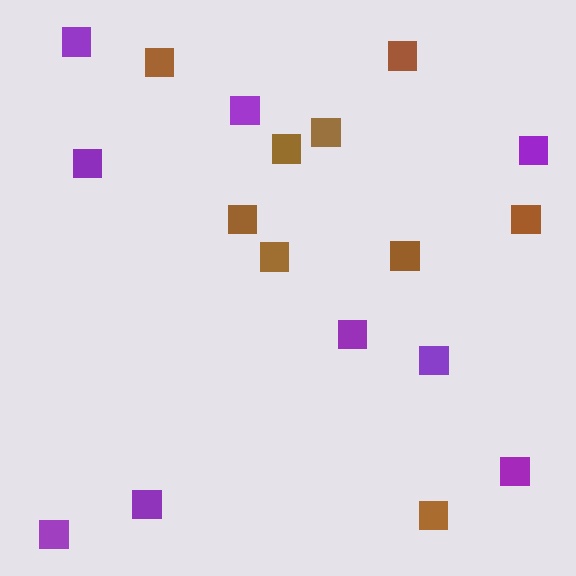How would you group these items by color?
There are 2 groups: one group of purple squares (9) and one group of brown squares (9).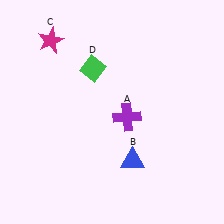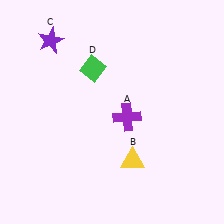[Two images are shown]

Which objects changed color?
B changed from blue to yellow. C changed from magenta to purple.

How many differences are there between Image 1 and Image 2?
There are 2 differences between the two images.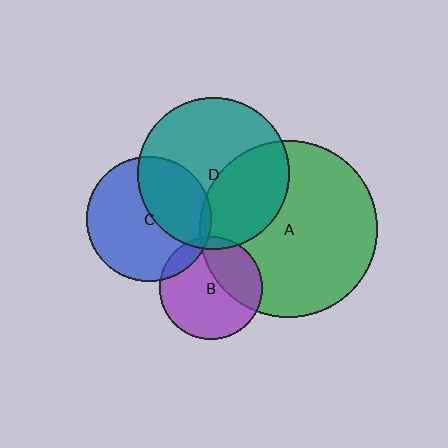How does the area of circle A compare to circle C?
Approximately 2.0 times.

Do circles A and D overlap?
Yes.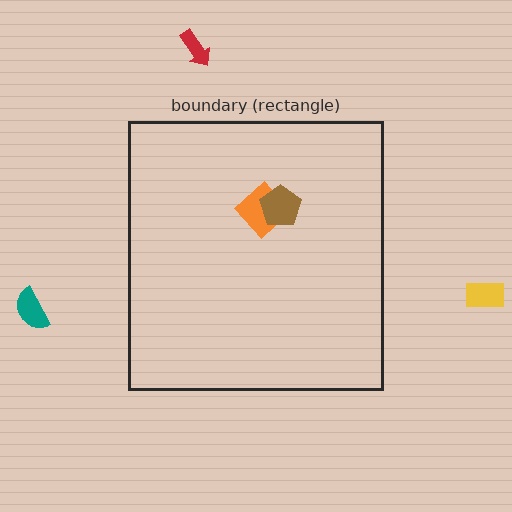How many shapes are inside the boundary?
2 inside, 3 outside.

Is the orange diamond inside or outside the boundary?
Inside.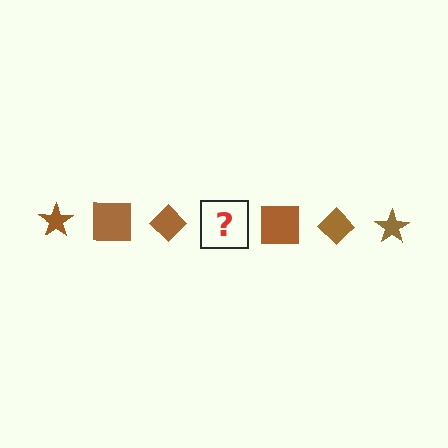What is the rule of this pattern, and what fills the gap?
The rule is that the pattern cycles through star, square, diamond shapes in brown. The gap should be filled with a brown star.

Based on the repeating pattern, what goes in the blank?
The blank should be a brown star.